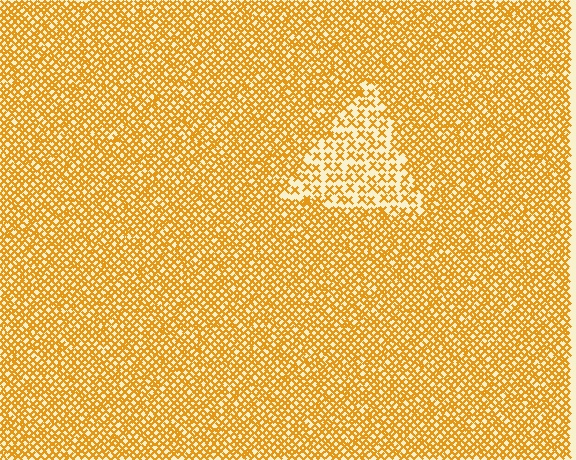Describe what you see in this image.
The image contains small orange elements arranged at two different densities. A triangle-shaped region is visible where the elements are less densely packed than the surrounding area.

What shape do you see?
I see a triangle.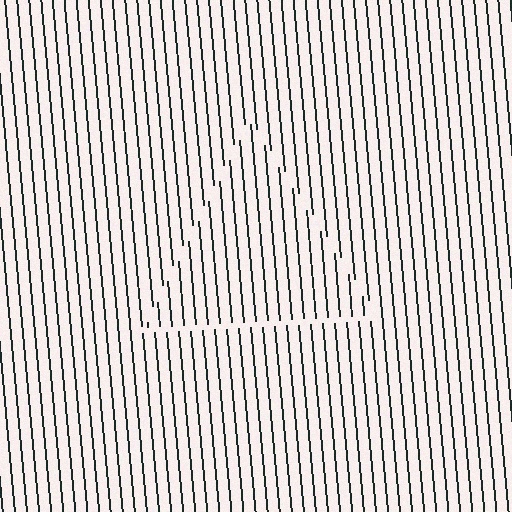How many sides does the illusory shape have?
3 sides — the line-ends trace a triangle.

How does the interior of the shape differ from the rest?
The interior of the shape contains the same grating, shifted by half a period — the contour is defined by the phase discontinuity where line-ends from the inner and outer gratings abut.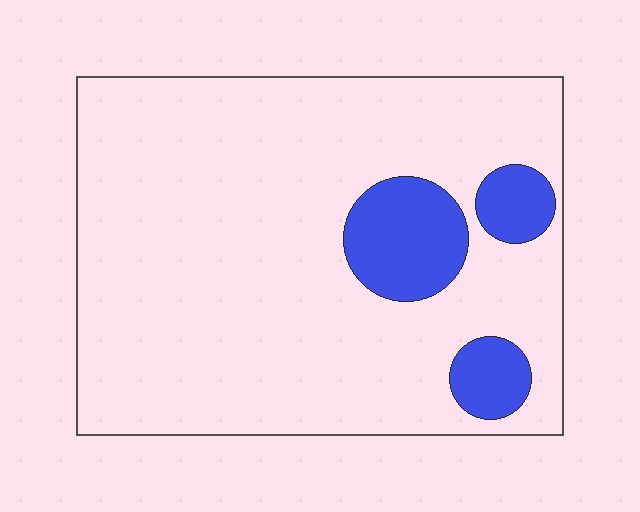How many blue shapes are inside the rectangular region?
3.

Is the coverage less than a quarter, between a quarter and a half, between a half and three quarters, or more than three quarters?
Less than a quarter.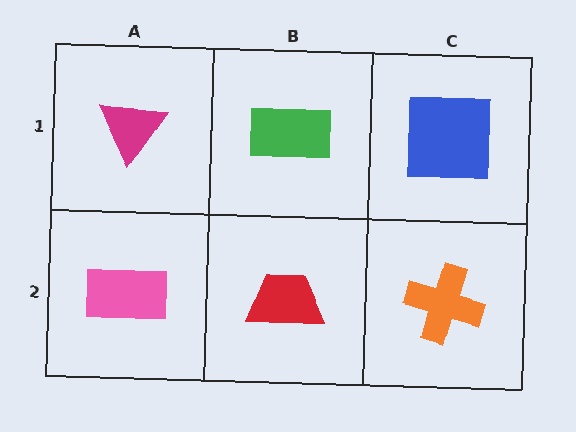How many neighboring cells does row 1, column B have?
3.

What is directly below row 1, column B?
A red trapezoid.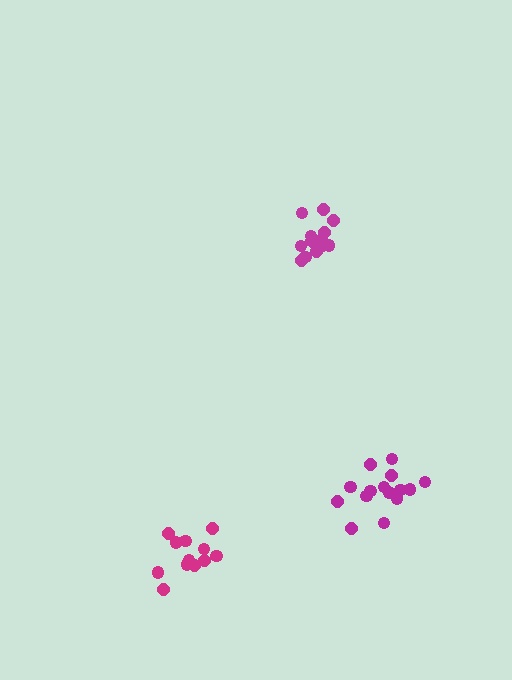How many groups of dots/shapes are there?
There are 3 groups.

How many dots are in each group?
Group 1: 12 dots, Group 2: 15 dots, Group 3: 15 dots (42 total).